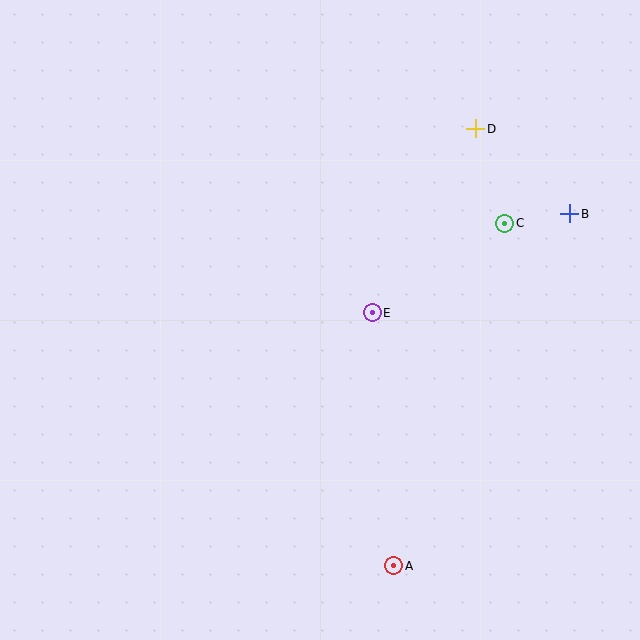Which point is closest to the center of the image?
Point E at (372, 313) is closest to the center.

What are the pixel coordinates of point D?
Point D is at (476, 129).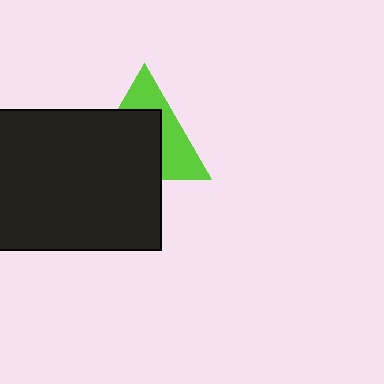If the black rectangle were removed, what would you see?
You would see the complete lime triangle.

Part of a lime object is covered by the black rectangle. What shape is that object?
It is a triangle.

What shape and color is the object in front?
The object in front is a black rectangle.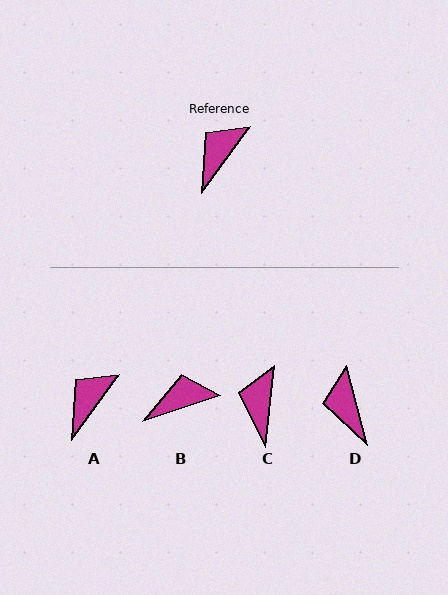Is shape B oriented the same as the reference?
No, it is off by about 36 degrees.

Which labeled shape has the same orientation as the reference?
A.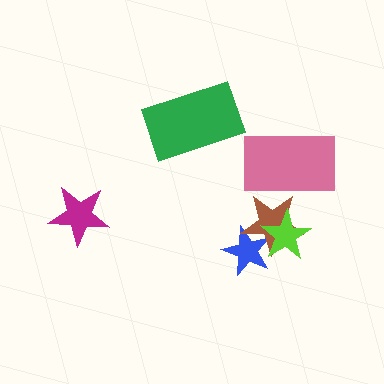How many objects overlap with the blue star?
2 objects overlap with the blue star.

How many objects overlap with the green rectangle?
0 objects overlap with the green rectangle.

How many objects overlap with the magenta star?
0 objects overlap with the magenta star.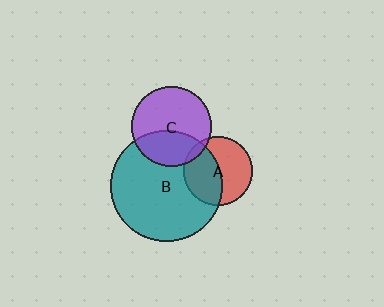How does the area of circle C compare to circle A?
Approximately 1.3 times.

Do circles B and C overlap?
Yes.